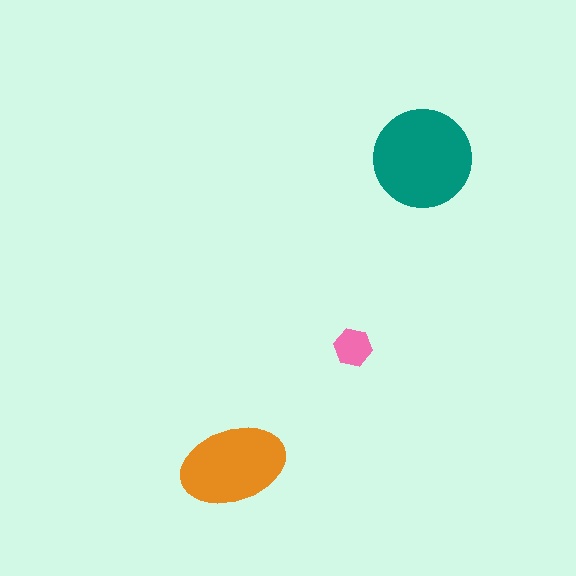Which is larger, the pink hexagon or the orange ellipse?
The orange ellipse.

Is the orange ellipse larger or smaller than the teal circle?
Smaller.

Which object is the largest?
The teal circle.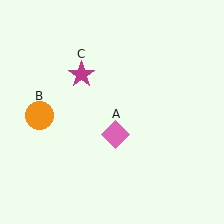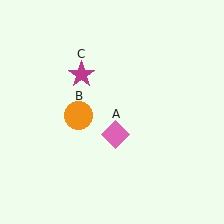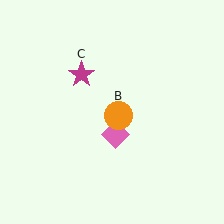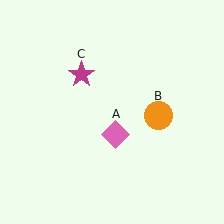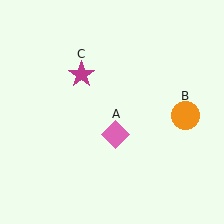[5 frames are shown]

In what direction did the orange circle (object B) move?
The orange circle (object B) moved right.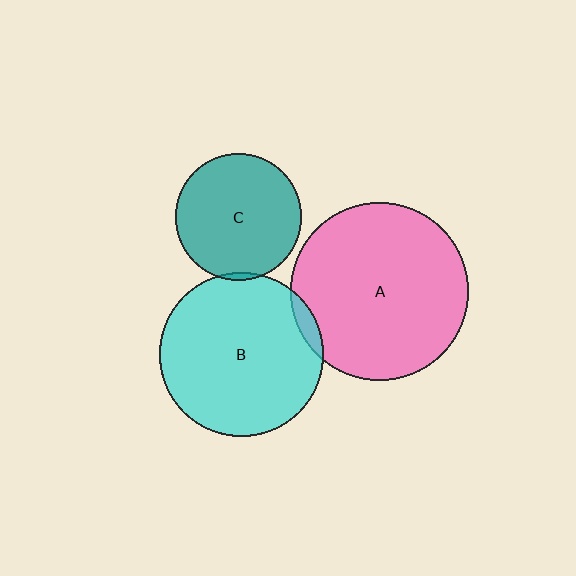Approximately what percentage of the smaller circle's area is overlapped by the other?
Approximately 5%.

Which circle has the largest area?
Circle A (pink).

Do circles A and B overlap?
Yes.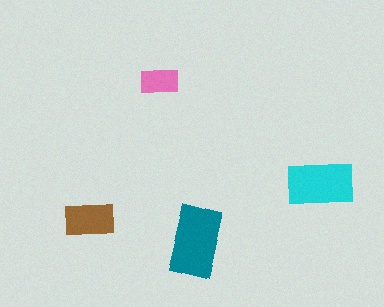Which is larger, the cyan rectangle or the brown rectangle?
The cyan one.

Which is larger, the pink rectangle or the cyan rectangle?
The cyan one.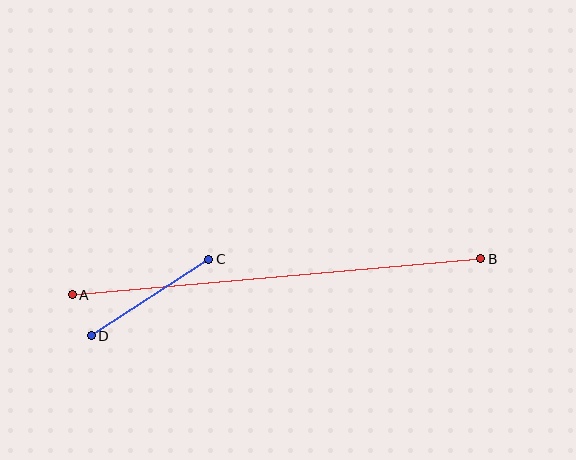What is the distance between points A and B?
The distance is approximately 410 pixels.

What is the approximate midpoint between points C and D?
The midpoint is at approximately (150, 297) pixels.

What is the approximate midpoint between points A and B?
The midpoint is at approximately (276, 277) pixels.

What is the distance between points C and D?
The distance is approximately 140 pixels.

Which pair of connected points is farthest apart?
Points A and B are farthest apart.